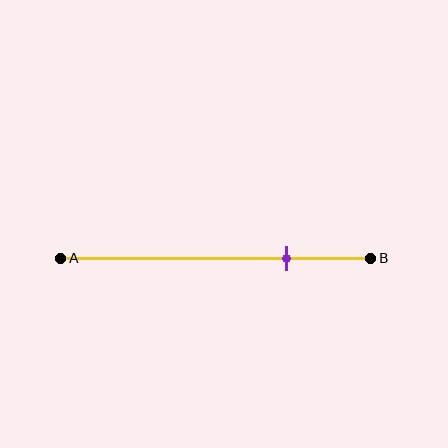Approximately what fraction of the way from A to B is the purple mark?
The purple mark is approximately 75% of the way from A to B.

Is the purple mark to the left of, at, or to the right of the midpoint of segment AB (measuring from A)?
The purple mark is to the right of the midpoint of segment AB.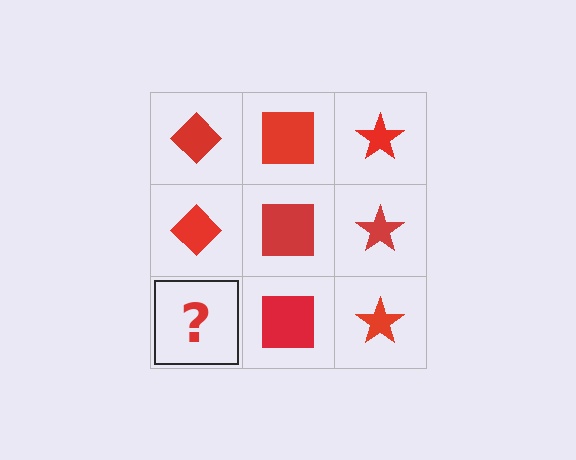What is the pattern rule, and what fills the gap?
The rule is that each column has a consistent shape. The gap should be filled with a red diamond.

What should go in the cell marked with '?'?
The missing cell should contain a red diamond.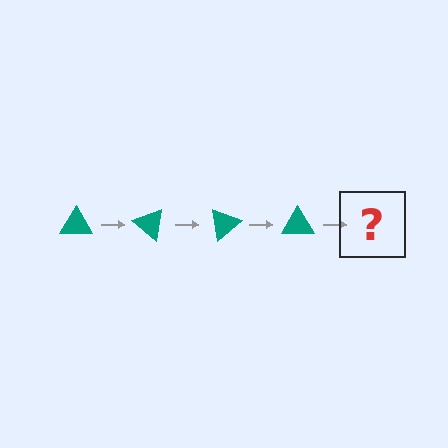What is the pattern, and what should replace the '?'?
The pattern is that the triangle rotates 40 degrees each step. The '?' should be a teal triangle rotated 160 degrees.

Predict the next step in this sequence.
The next step is a teal triangle rotated 160 degrees.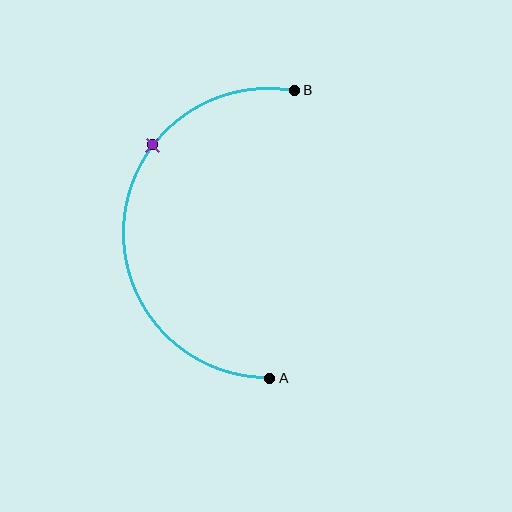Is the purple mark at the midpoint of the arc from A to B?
No. The purple mark lies on the arc but is closer to endpoint B. The arc midpoint would be at the point on the curve equidistant along the arc from both A and B.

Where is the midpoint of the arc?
The arc midpoint is the point on the curve farthest from the straight line joining A and B. It sits to the left of that line.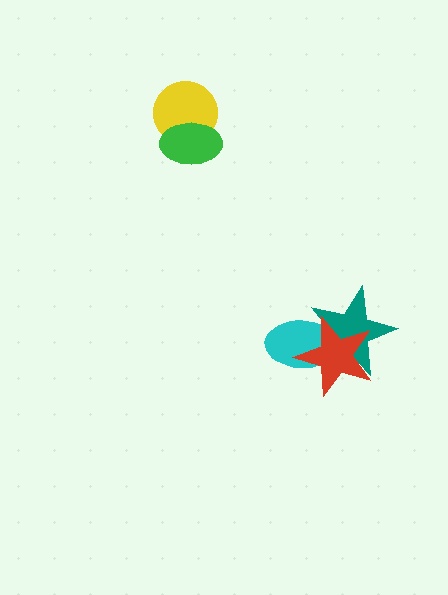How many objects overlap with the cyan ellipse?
2 objects overlap with the cyan ellipse.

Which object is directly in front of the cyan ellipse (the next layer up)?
The teal star is directly in front of the cyan ellipse.